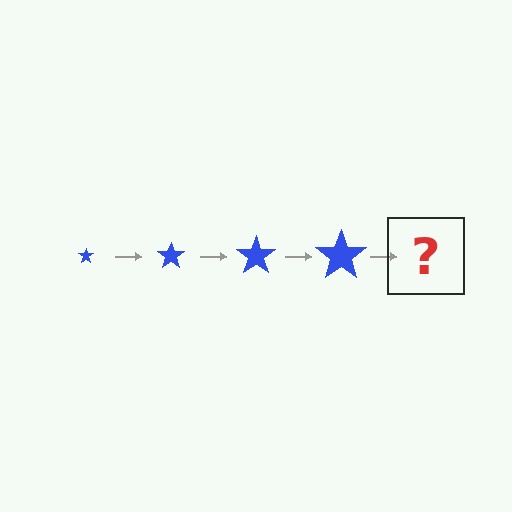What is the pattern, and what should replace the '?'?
The pattern is that the star gets progressively larger each step. The '?' should be a blue star, larger than the previous one.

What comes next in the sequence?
The next element should be a blue star, larger than the previous one.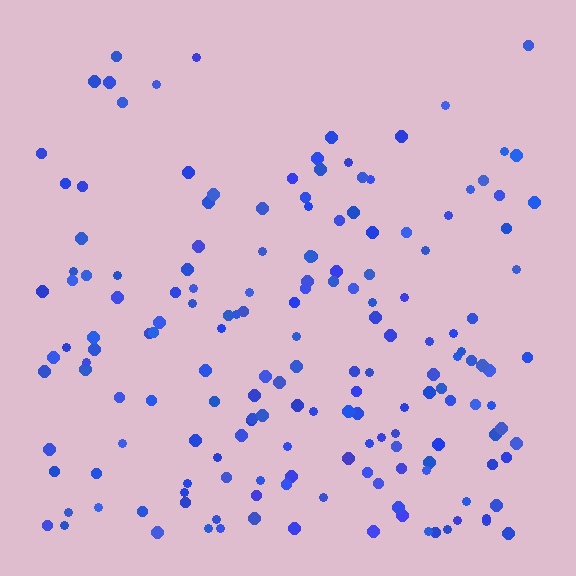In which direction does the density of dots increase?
From top to bottom, with the bottom side densest.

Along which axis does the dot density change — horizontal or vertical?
Vertical.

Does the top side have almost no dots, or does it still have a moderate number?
Still a moderate number, just noticeably fewer than the bottom.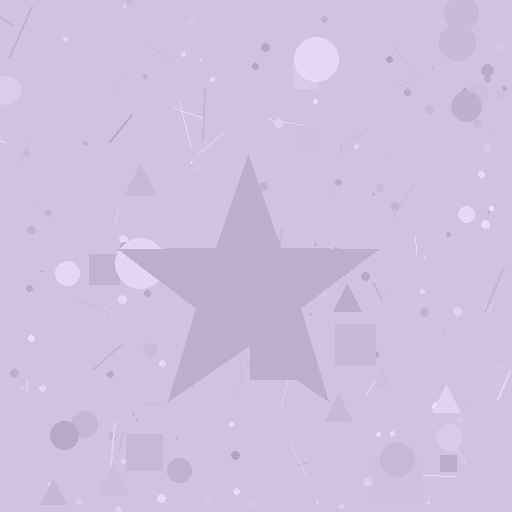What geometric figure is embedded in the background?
A star is embedded in the background.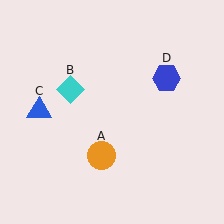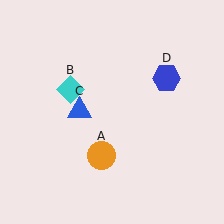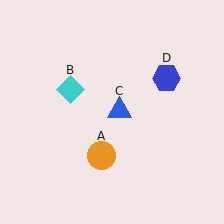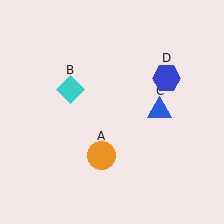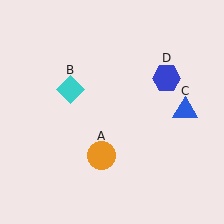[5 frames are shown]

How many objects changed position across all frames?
1 object changed position: blue triangle (object C).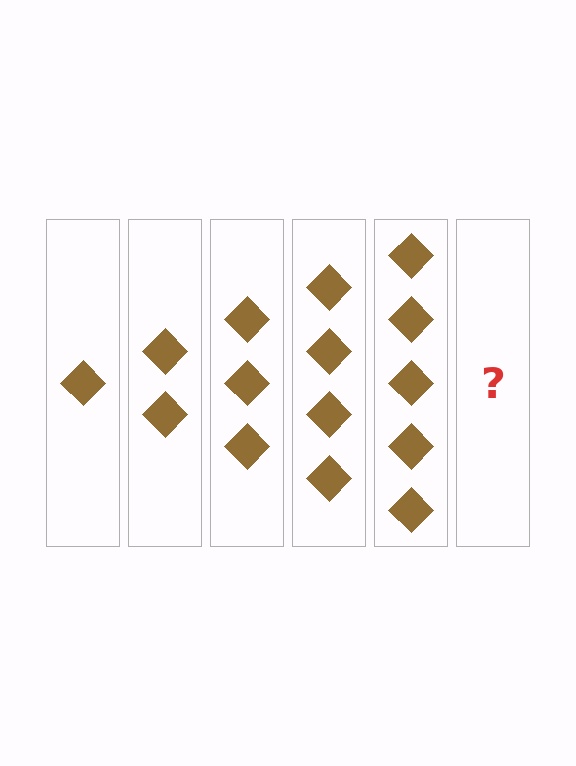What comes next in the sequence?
The next element should be 6 diamonds.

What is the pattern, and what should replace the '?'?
The pattern is that each step adds one more diamond. The '?' should be 6 diamonds.